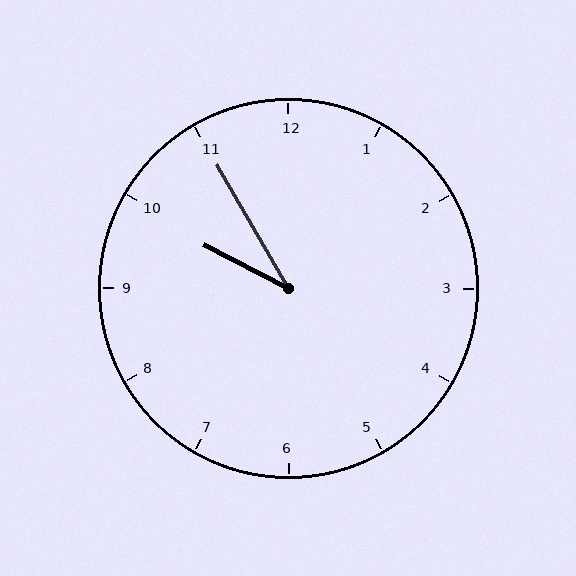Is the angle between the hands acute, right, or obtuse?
It is acute.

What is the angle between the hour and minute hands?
Approximately 32 degrees.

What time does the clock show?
9:55.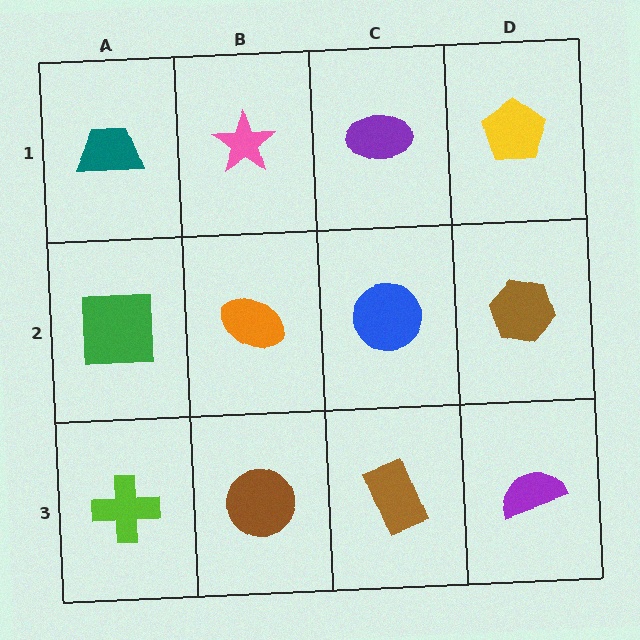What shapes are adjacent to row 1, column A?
A green square (row 2, column A), a pink star (row 1, column B).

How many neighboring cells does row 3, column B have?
3.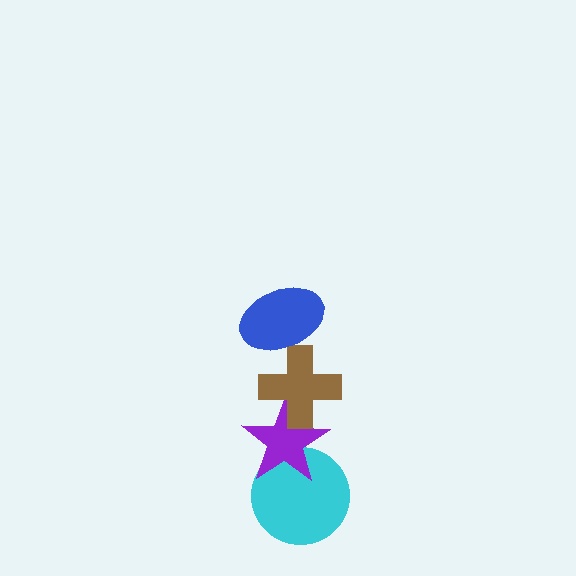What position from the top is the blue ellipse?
The blue ellipse is 1st from the top.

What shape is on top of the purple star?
The brown cross is on top of the purple star.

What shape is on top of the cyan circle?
The purple star is on top of the cyan circle.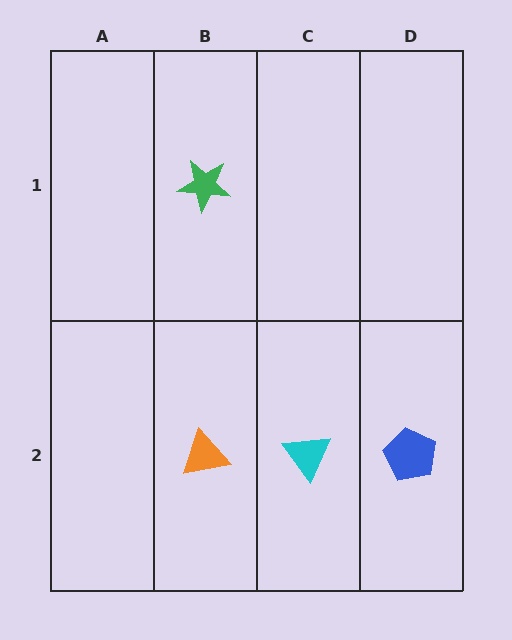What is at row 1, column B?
A green star.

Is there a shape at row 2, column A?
No, that cell is empty.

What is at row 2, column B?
An orange triangle.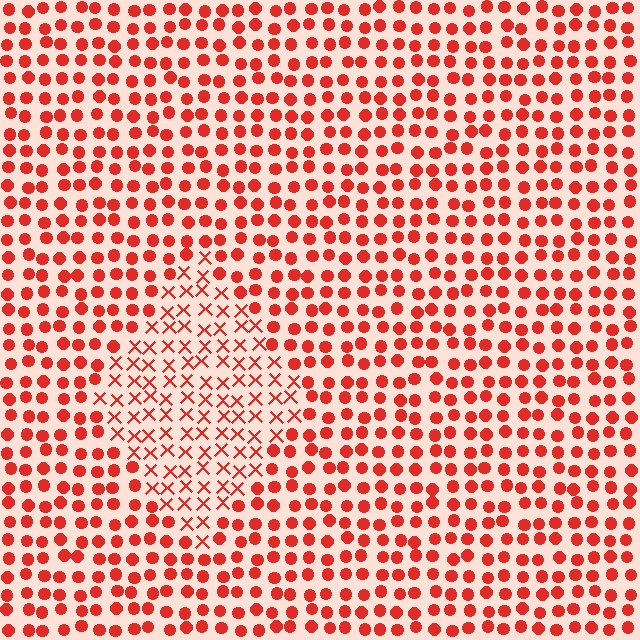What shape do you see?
I see a diamond.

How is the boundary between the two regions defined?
The boundary is defined by a change in element shape: X marks inside vs. circles outside. All elements share the same color and spacing.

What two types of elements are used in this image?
The image uses X marks inside the diamond region and circles outside it.